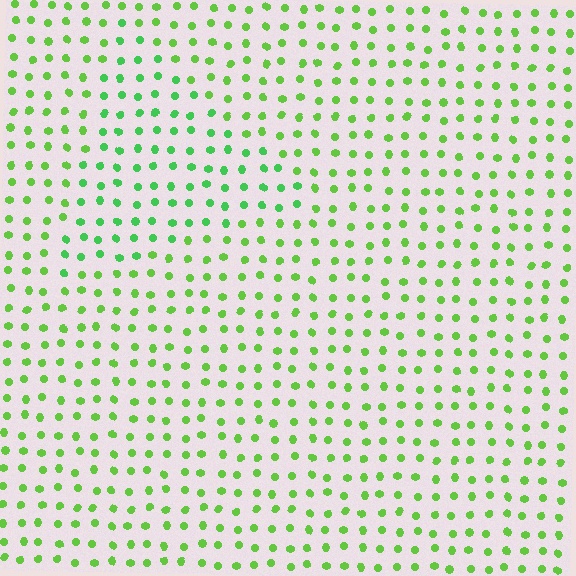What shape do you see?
I see a triangle.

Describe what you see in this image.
The image is filled with small lime elements in a uniform arrangement. A triangle-shaped region is visible where the elements are tinted to a slightly different hue, forming a subtle color boundary.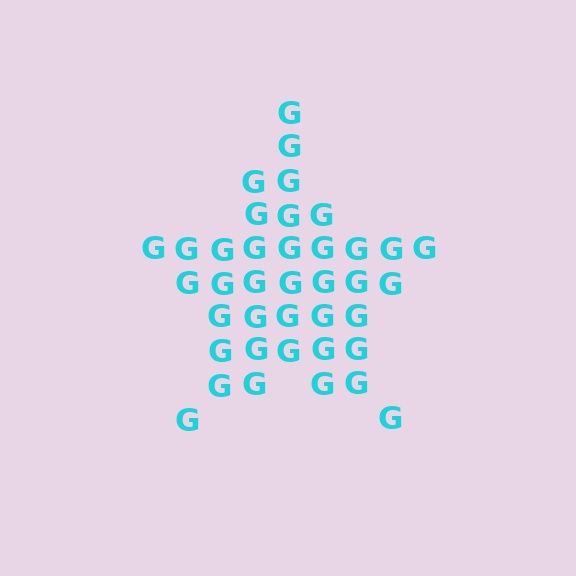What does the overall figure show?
The overall figure shows a star.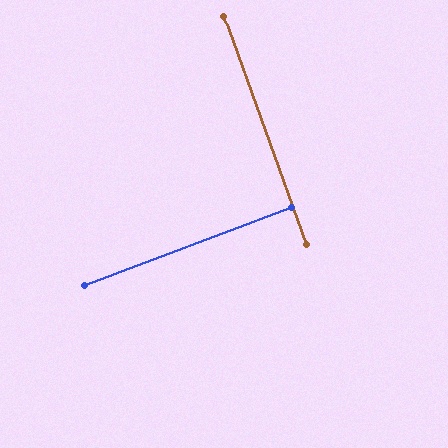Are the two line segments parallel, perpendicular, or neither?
Perpendicular — they meet at approximately 89°.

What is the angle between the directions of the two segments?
Approximately 89 degrees.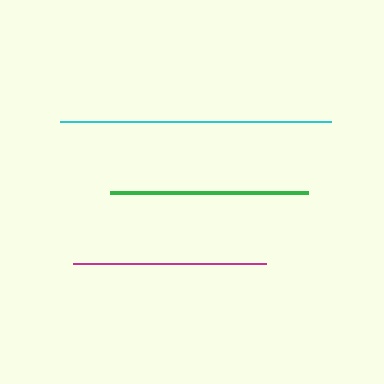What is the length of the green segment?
The green segment is approximately 198 pixels long.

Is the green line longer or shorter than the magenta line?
The green line is longer than the magenta line.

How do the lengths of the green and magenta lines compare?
The green and magenta lines are approximately the same length.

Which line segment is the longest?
The cyan line is the longest at approximately 271 pixels.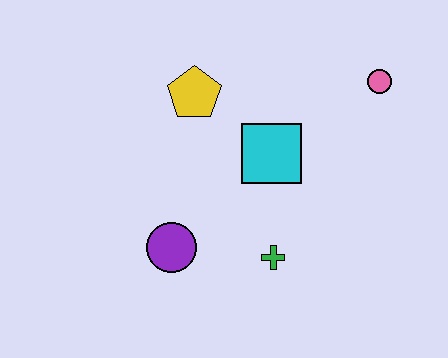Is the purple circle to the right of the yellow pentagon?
No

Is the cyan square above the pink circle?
No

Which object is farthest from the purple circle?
The pink circle is farthest from the purple circle.